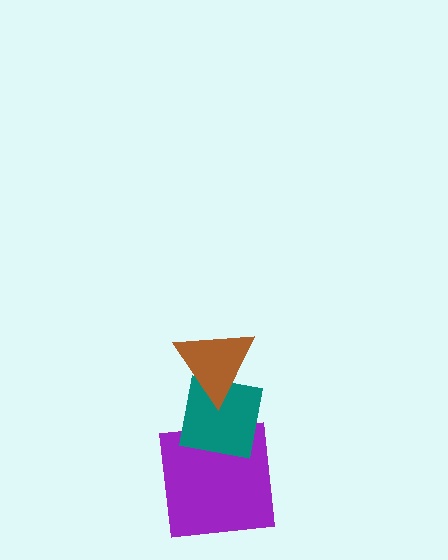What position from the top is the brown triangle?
The brown triangle is 1st from the top.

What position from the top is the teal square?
The teal square is 2nd from the top.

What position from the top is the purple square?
The purple square is 3rd from the top.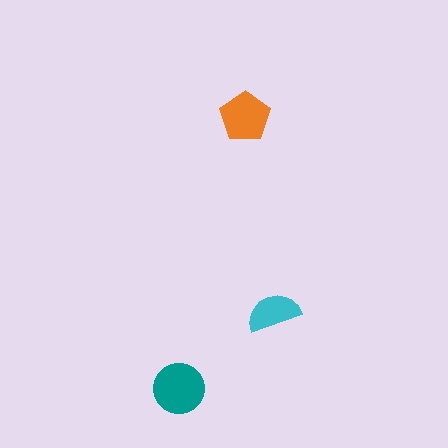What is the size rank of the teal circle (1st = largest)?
1st.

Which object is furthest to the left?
The teal circle is leftmost.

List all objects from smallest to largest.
The cyan semicircle, the orange pentagon, the teal circle.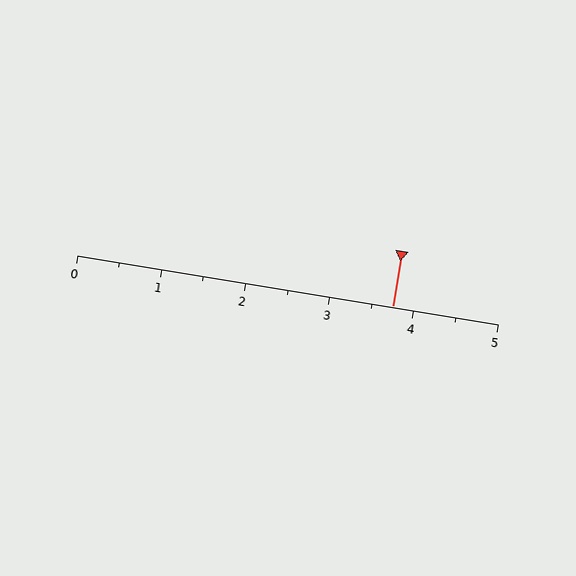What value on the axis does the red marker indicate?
The marker indicates approximately 3.8.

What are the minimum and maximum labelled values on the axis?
The axis runs from 0 to 5.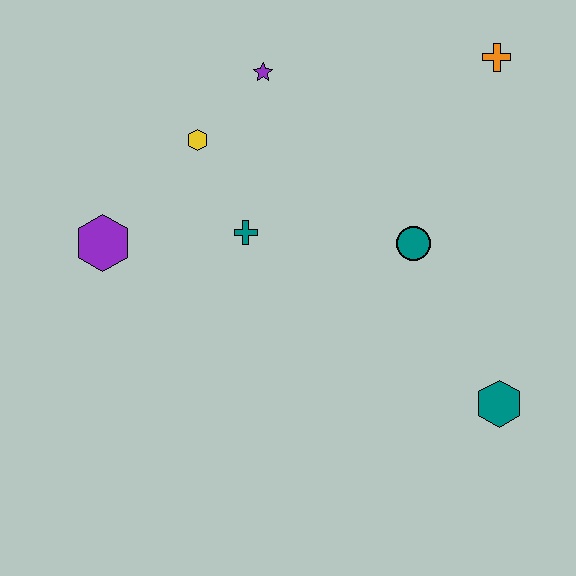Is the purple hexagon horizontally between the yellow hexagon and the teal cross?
No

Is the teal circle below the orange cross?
Yes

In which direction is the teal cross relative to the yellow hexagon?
The teal cross is below the yellow hexagon.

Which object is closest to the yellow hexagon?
The purple star is closest to the yellow hexagon.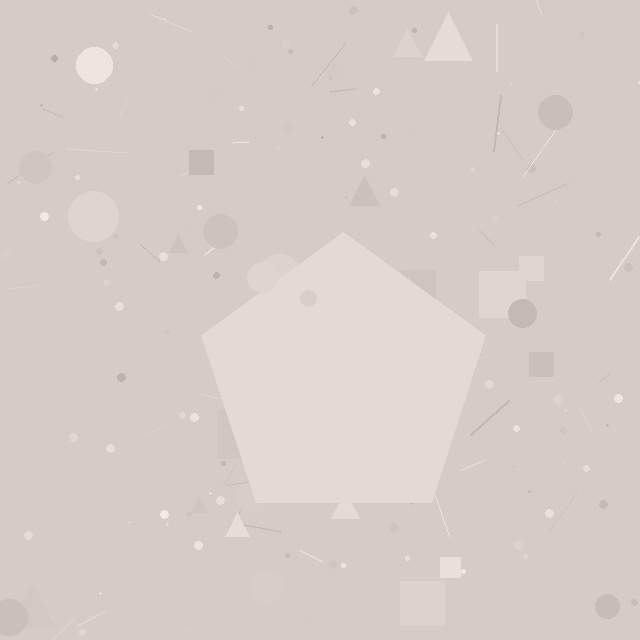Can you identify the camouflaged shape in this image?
The camouflaged shape is a pentagon.